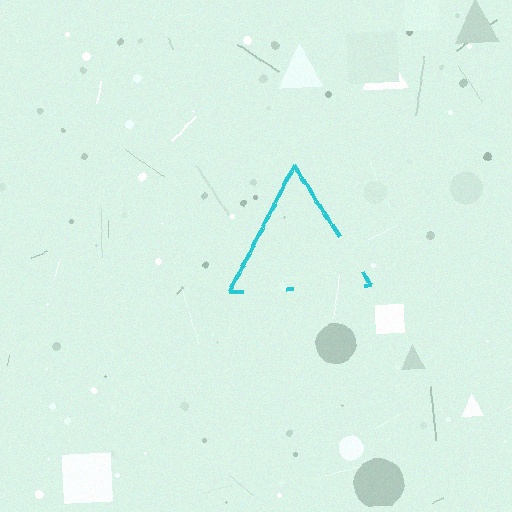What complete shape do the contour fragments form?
The contour fragments form a triangle.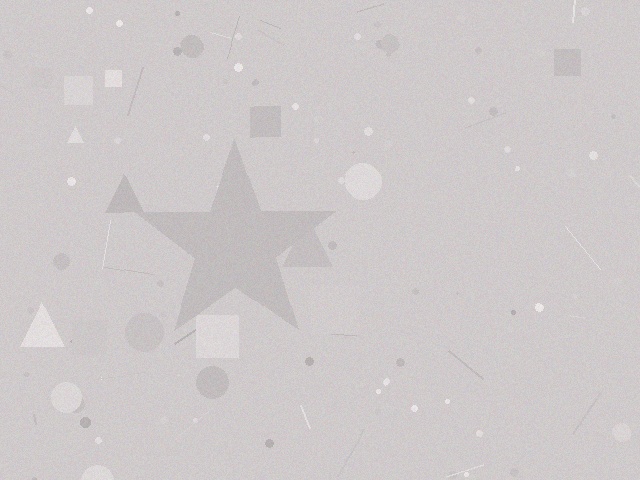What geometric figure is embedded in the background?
A star is embedded in the background.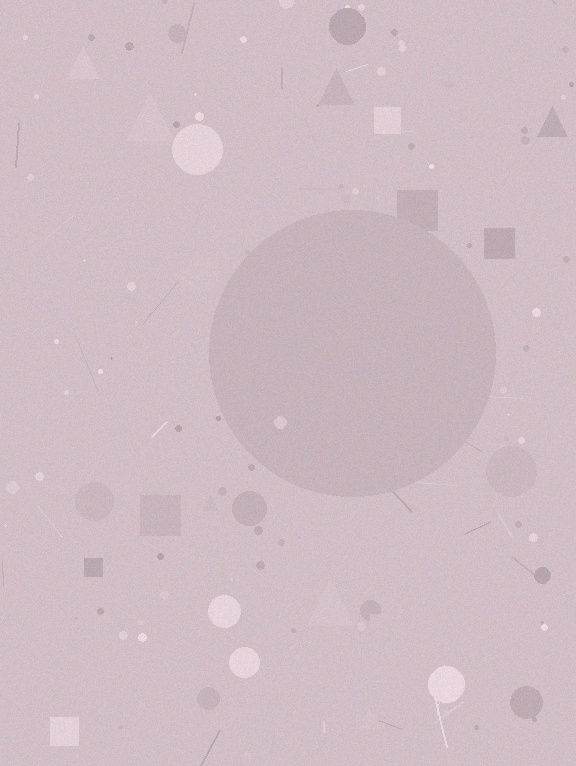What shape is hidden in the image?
A circle is hidden in the image.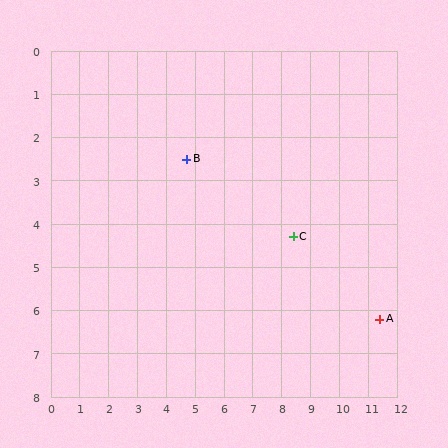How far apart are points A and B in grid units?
Points A and B are about 7.7 grid units apart.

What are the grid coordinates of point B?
Point B is at approximately (4.7, 2.5).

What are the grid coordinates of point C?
Point C is at approximately (8.4, 4.3).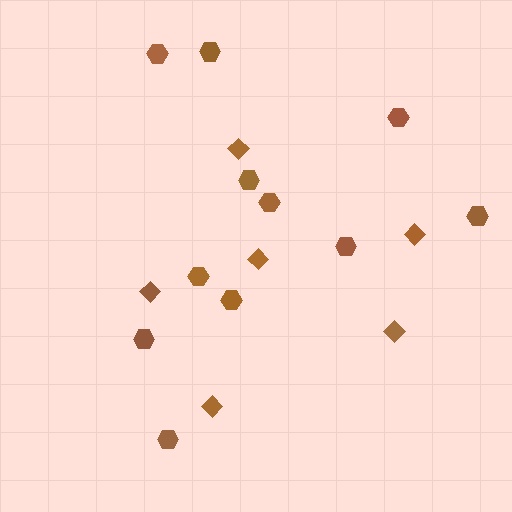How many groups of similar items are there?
There are 2 groups: one group of diamonds (6) and one group of hexagons (11).